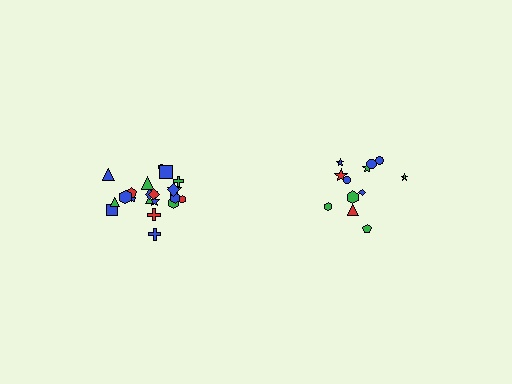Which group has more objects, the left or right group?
The left group.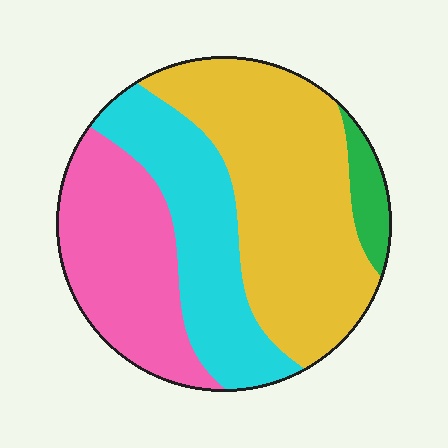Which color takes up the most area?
Yellow, at roughly 45%.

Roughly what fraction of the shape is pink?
Pink takes up about one quarter (1/4) of the shape.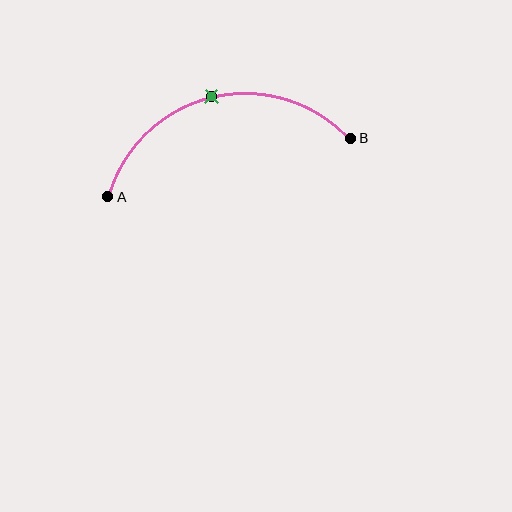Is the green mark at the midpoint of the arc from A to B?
Yes. The green mark lies on the arc at equal arc-length from both A and B — it is the arc midpoint.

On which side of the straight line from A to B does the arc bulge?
The arc bulges above the straight line connecting A and B.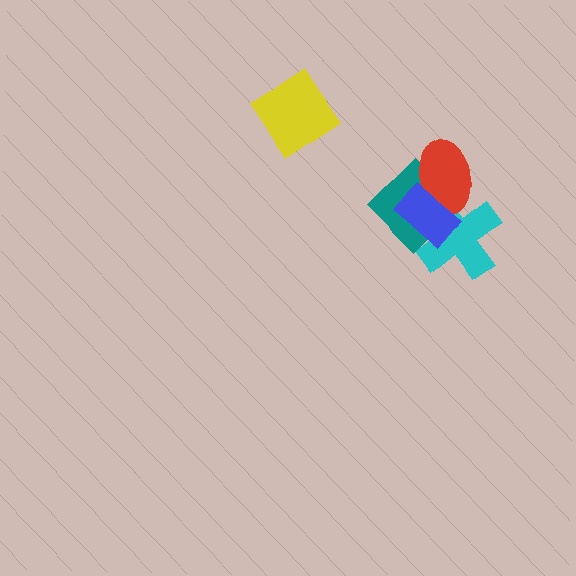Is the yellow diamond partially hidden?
No, no other shape covers it.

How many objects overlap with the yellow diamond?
0 objects overlap with the yellow diamond.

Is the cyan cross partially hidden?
Yes, it is partially covered by another shape.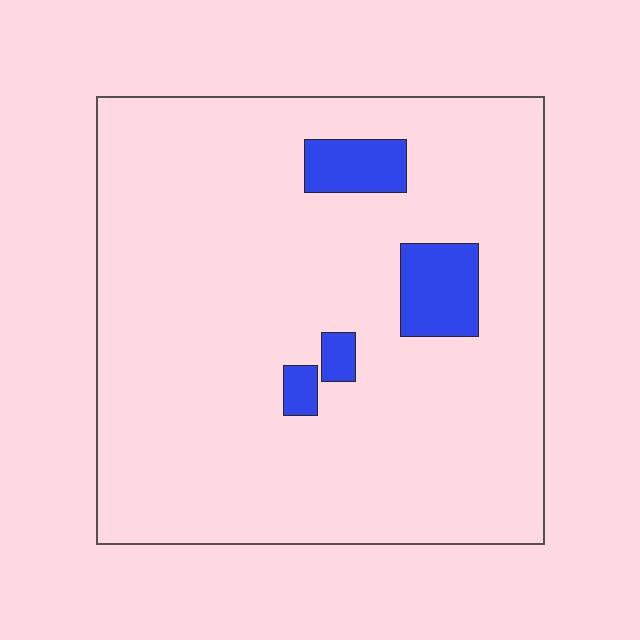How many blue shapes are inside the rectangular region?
4.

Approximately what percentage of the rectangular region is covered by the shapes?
Approximately 10%.